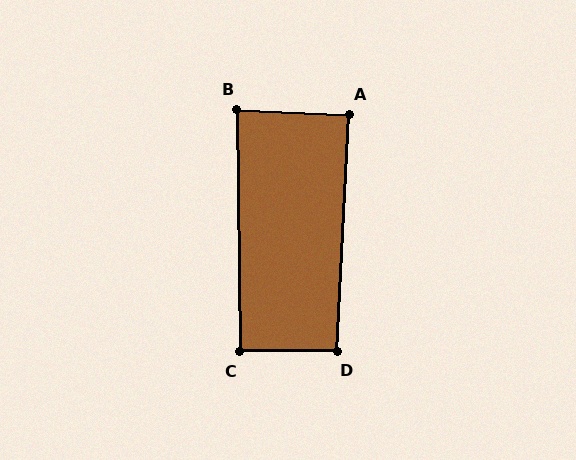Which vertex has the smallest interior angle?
B, at approximately 87 degrees.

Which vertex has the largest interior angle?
D, at approximately 93 degrees.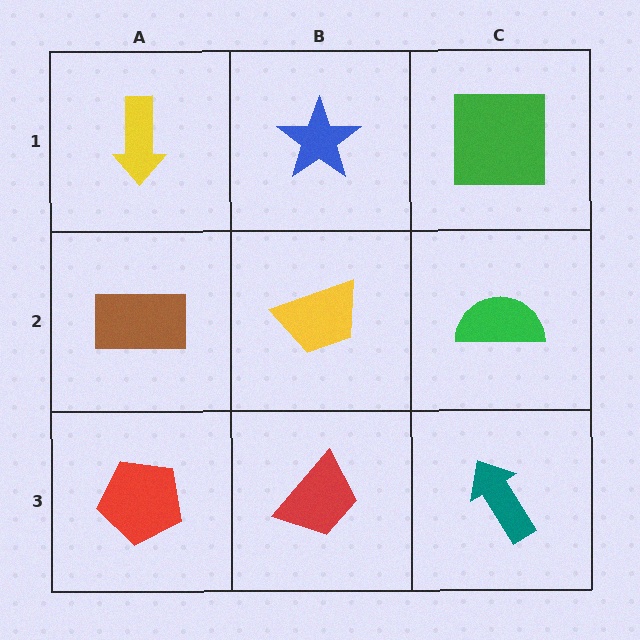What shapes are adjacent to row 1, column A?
A brown rectangle (row 2, column A), a blue star (row 1, column B).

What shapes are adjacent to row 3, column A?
A brown rectangle (row 2, column A), a red trapezoid (row 3, column B).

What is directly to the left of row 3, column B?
A red pentagon.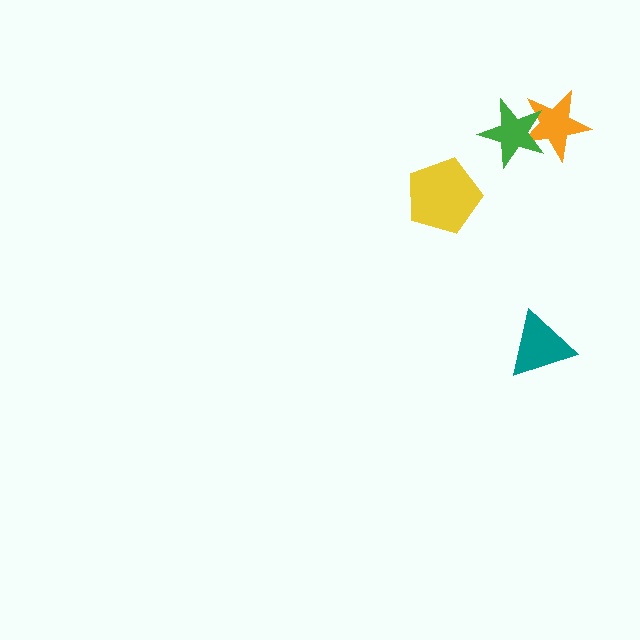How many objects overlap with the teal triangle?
0 objects overlap with the teal triangle.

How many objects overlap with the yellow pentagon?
0 objects overlap with the yellow pentagon.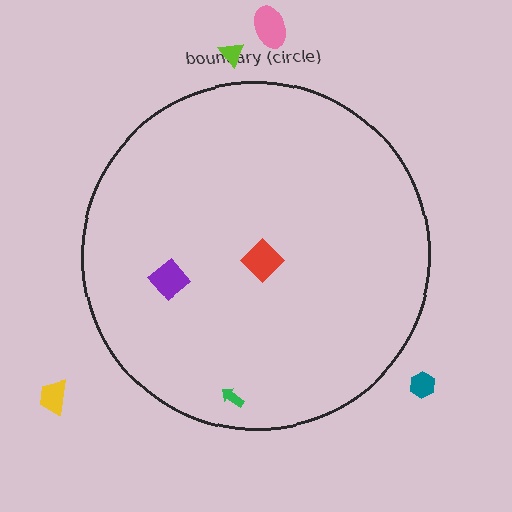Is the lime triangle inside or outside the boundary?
Outside.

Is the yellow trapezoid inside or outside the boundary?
Outside.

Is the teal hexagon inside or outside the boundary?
Outside.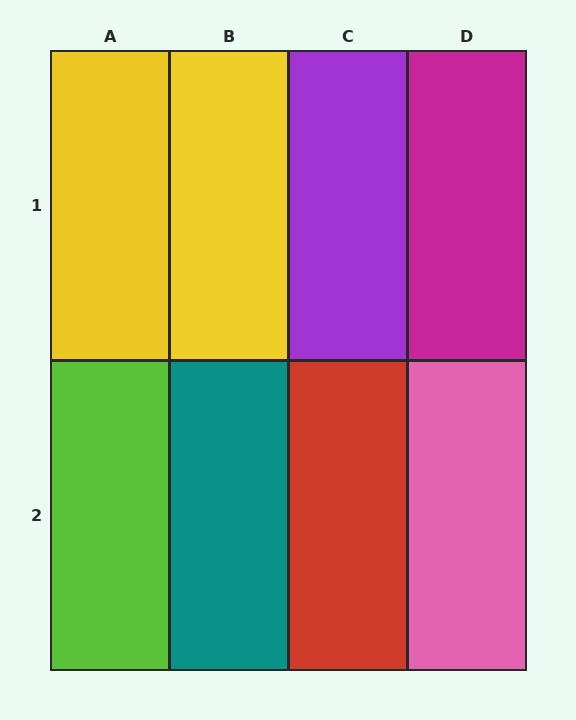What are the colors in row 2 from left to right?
Lime, teal, red, pink.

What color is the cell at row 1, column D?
Magenta.